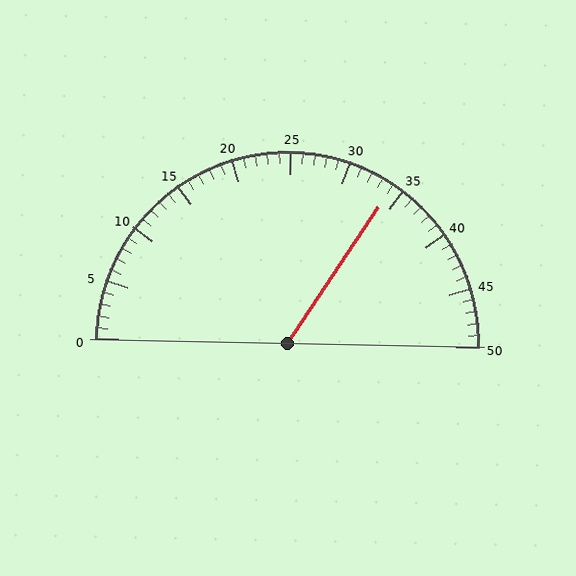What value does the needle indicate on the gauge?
The needle indicates approximately 34.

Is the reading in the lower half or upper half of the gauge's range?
The reading is in the upper half of the range (0 to 50).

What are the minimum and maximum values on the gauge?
The gauge ranges from 0 to 50.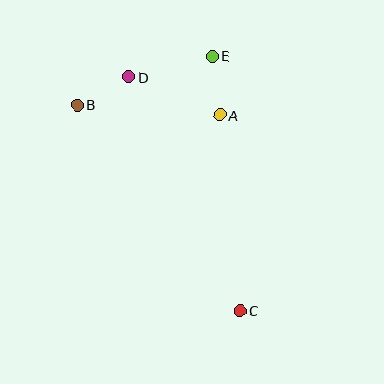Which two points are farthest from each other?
Points B and C are farthest from each other.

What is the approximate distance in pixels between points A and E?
The distance between A and E is approximately 59 pixels.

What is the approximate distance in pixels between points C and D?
The distance between C and D is approximately 259 pixels.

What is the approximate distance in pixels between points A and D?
The distance between A and D is approximately 99 pixels.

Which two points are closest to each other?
Points B and D are closest to each other.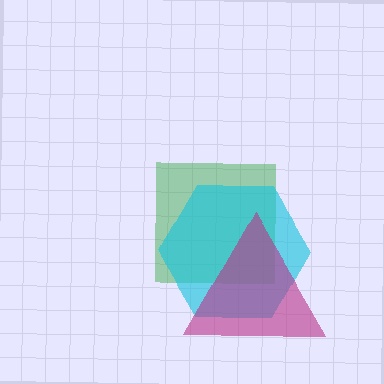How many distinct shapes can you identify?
There are 3 distinct shapes: a green square, a cyan hexagon, a magenta triangle.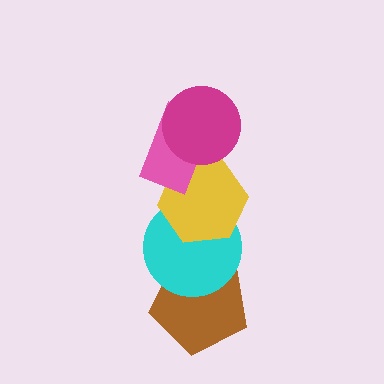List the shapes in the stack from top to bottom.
From top to bottom: the magenta circle, the pink rectangle, the yellow hexagon, the cyan circle, the brown pentagon.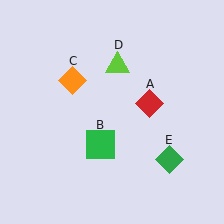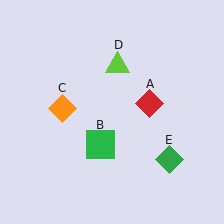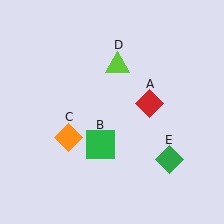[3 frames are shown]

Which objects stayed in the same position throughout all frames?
Red diamond (object A) and green square (object B) and lime triangle (object D) and green diamond (object E) remained stationary.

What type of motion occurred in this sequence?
The orange diamond (object C) rotated counterclockwise around the center of the scene.